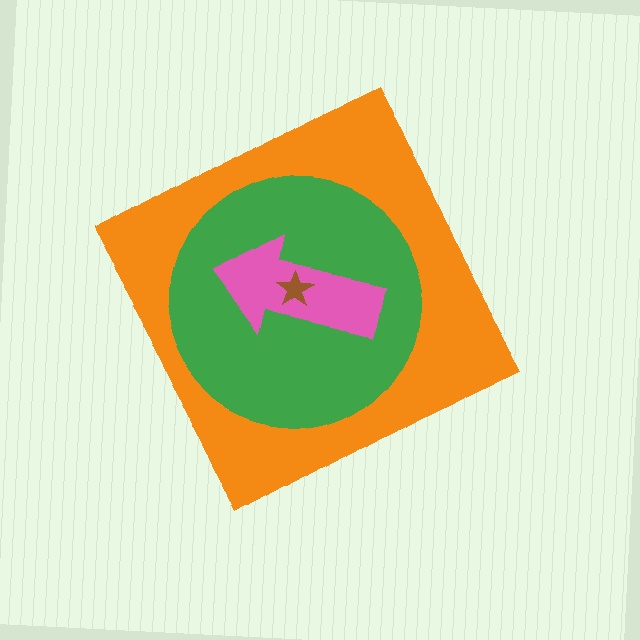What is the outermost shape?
The orange diamond.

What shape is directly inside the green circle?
The pink arrow.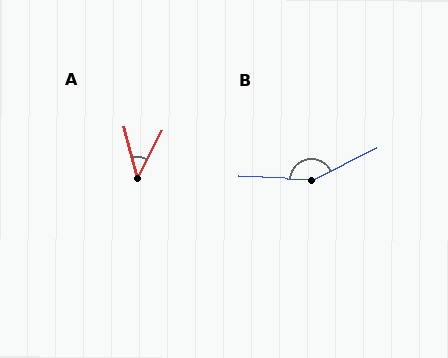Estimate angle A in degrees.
Approximately 42 degrees.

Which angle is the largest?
B, at approximately 152 degrees.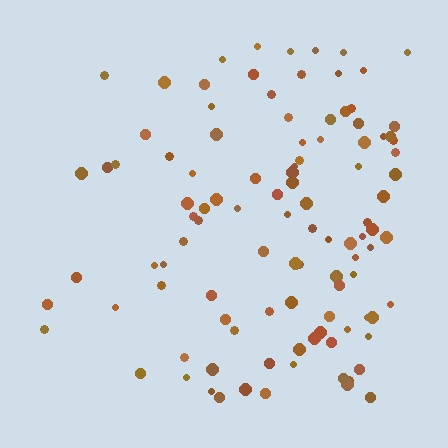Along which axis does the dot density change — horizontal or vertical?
Horizontal.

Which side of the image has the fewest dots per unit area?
The left.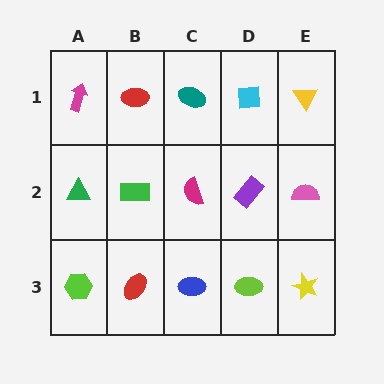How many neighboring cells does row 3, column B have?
3.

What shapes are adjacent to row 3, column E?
A pink semicircle (row 2, column E), a lime ellipse (row 3, column D).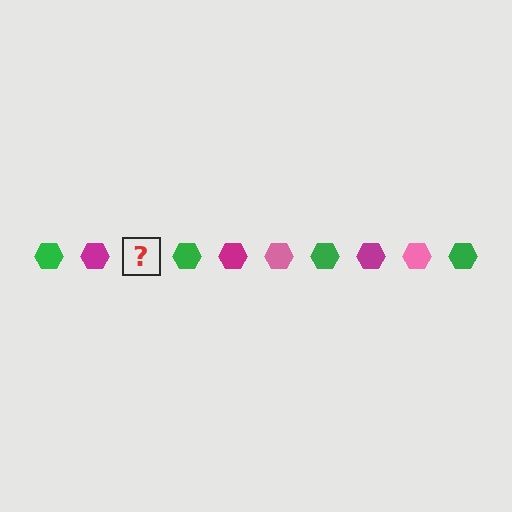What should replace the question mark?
The question mark should be replaced with a pink hexagon.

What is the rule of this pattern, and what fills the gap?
The rule is that the pattern cycles through green, magenta, pink hexagons. The gap should be filled with a pink hexagon.